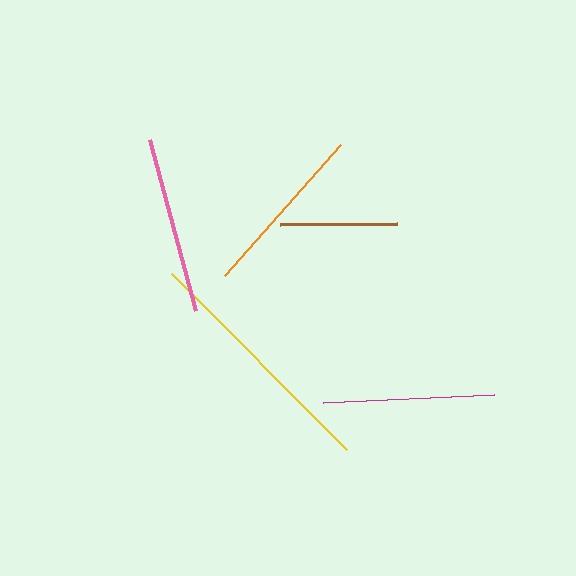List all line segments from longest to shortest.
From longest to shortest: yellow, pink, orange, magenta, brown.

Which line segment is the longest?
The yellow line is the longest at approximately 248 pixels.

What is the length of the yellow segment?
The yellow segment is approximately 248 pixels long.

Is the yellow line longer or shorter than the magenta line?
The yellow line is longer than the magenta line.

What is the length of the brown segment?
The brown segment is approximately 116 pixels long.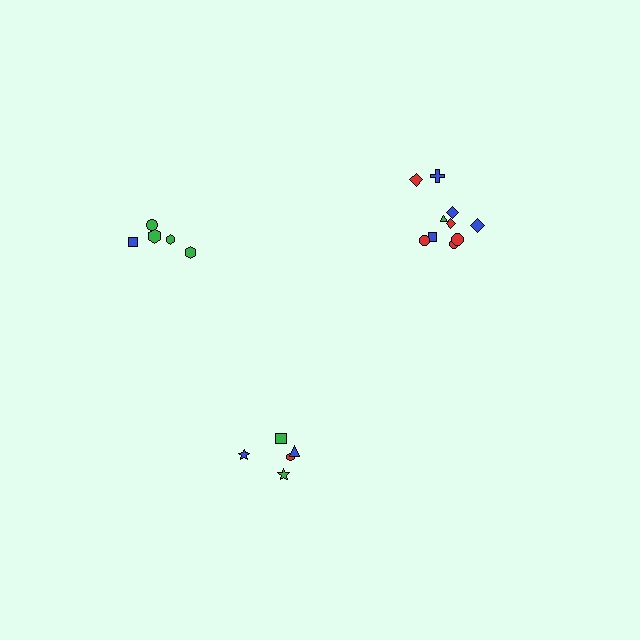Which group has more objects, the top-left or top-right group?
The top-right group.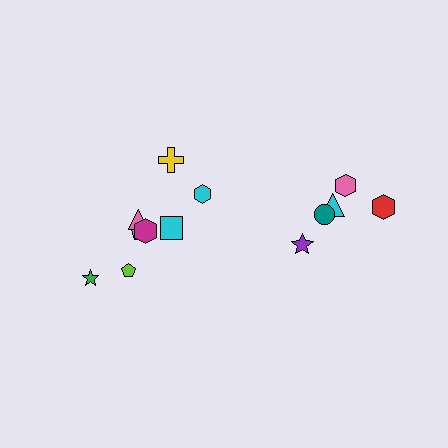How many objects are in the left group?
There are 8 objects.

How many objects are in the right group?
There are 5 objects.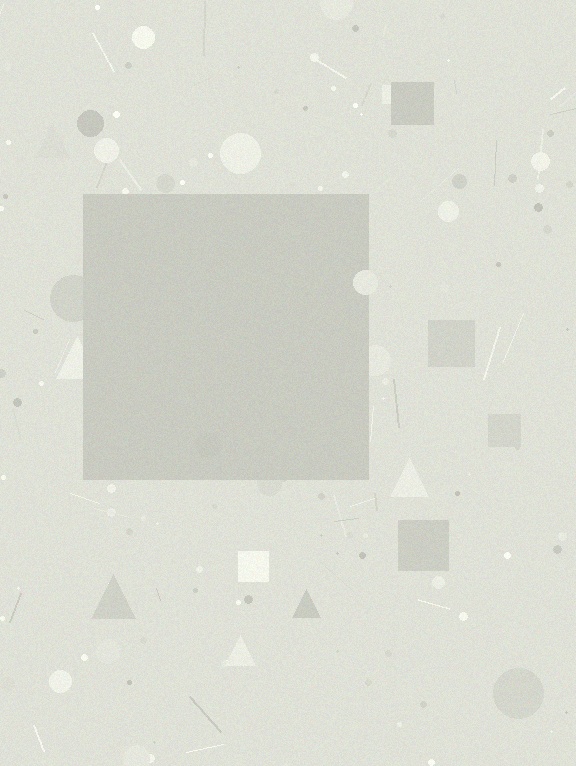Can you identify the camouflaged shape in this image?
The camouflaged shape is a square.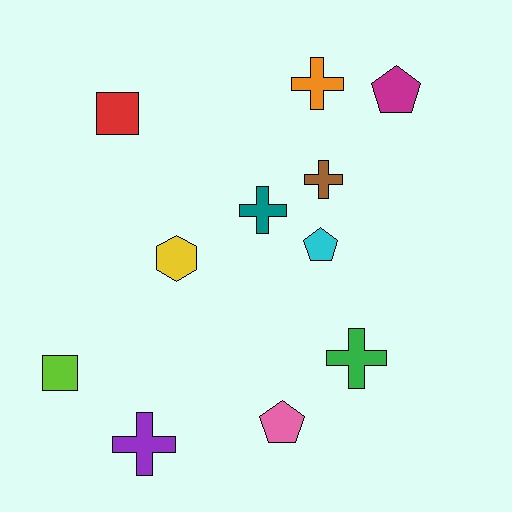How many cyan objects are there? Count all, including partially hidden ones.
There is 1 cyan object.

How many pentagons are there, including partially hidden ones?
There are 3 pentagons.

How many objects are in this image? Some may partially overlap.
There are 11 objects.